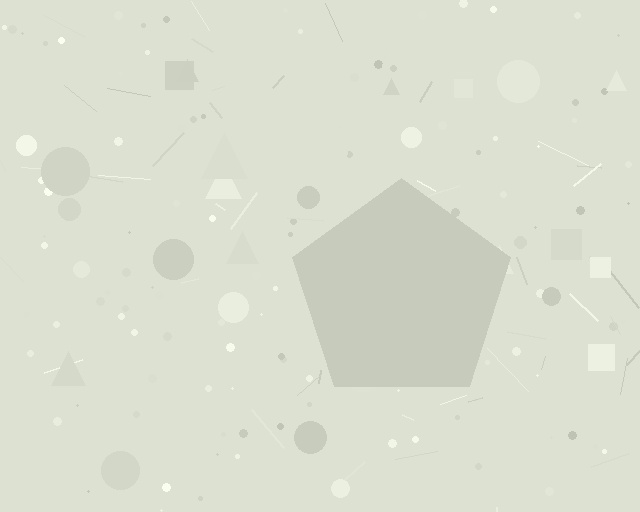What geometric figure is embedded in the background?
A pentagon is embedded in the background.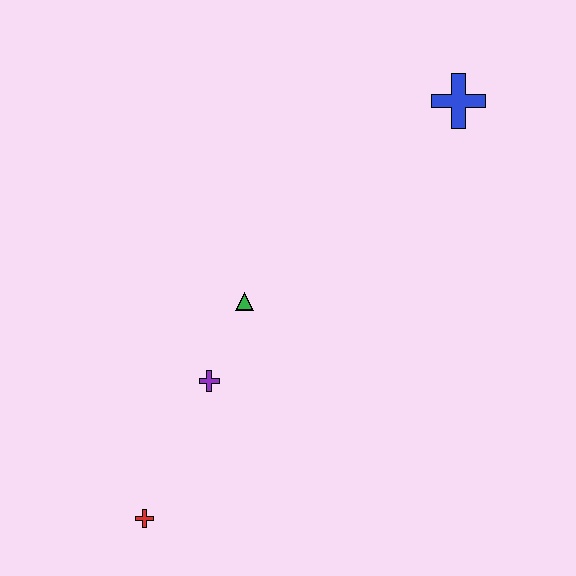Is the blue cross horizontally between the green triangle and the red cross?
No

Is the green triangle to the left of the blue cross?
Yes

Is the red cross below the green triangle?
Yes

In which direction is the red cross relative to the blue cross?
The red cross is below the blue cross.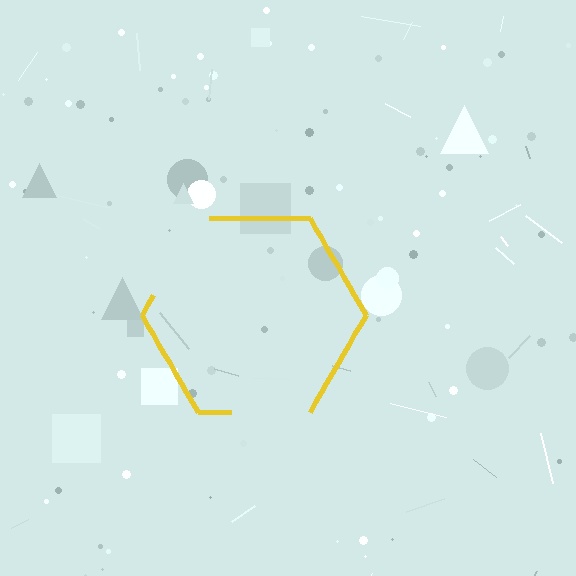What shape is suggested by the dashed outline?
The dashed outline suggests a hexagon.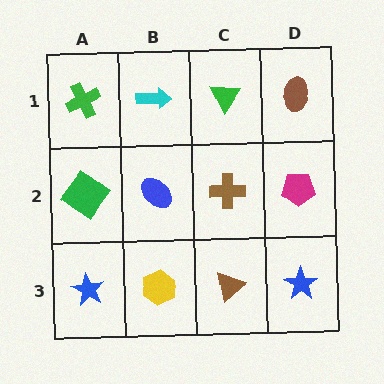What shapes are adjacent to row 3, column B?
A blue ellipse (row 2, column B), a blue star (row 3, column A), a brown triangle (row 3, column C).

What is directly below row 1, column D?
A magenta pentagon.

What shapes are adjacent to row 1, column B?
A blue ellipse (row 2, column B), a green cross (row 1, column A), a green triangle (row 1, column C).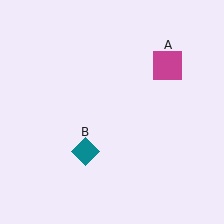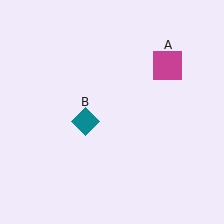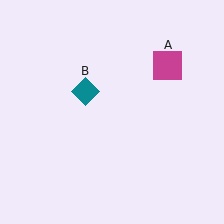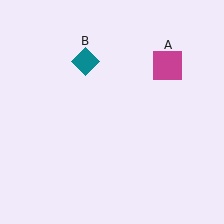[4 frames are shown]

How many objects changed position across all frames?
1 object changed position: teal diamond (object B).